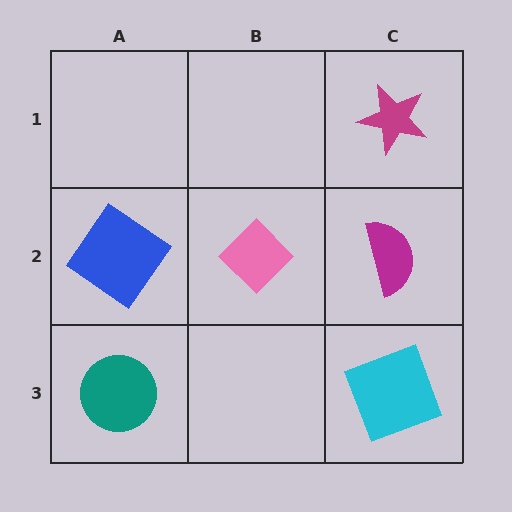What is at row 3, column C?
A cyan square.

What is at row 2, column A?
A blue diamond.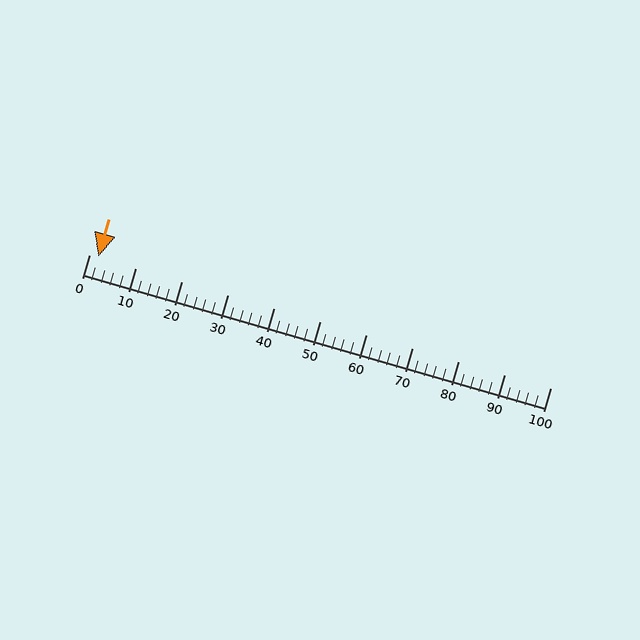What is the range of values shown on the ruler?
The ruler shows values from 0 to 100.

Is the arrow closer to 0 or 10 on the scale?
The arrow is closer to 0.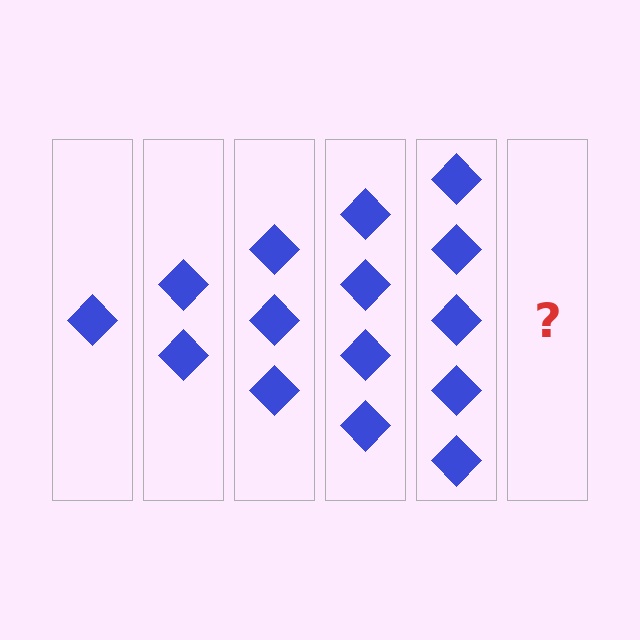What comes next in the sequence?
The next element should be 6 diamonds.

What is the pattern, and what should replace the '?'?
The pattern is that each step adds one more diamond. The '?' should be 6 diamonds.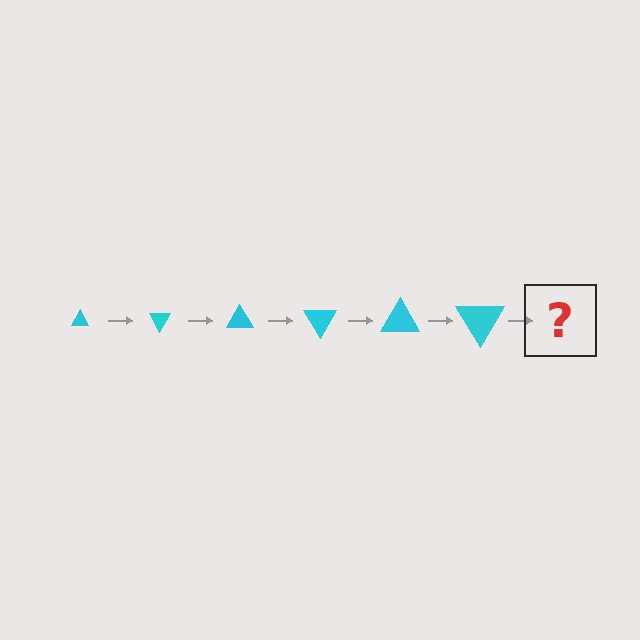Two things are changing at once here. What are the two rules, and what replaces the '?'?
The two rules are that the triangle grows larger each step and it rotates 60 degrees each step. The '?' should be a triangle, larger than the previous one and rotated 360 degrees from the start.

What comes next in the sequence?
The next element should be a triangle, larger than the previous one and rotated 360 degrees from the start.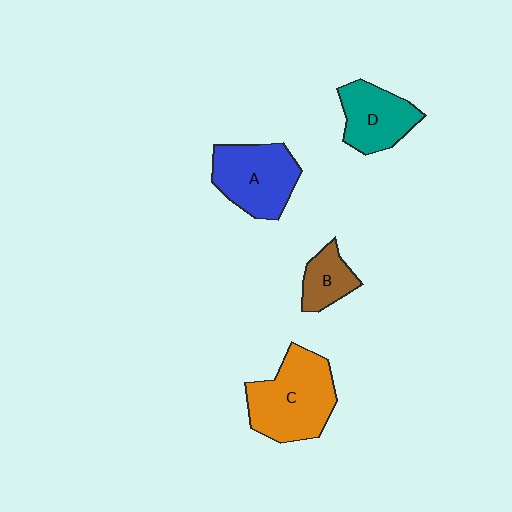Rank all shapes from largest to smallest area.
From largest to smallest: C (orange), A (blue), D (teal), B (brown).